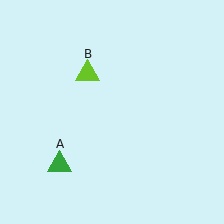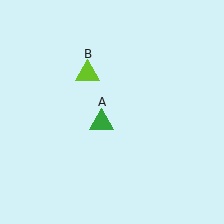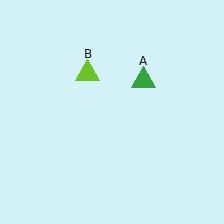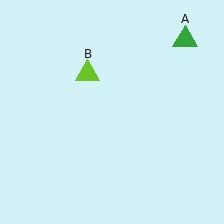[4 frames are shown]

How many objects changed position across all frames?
1 object changed position: green triangle (object A).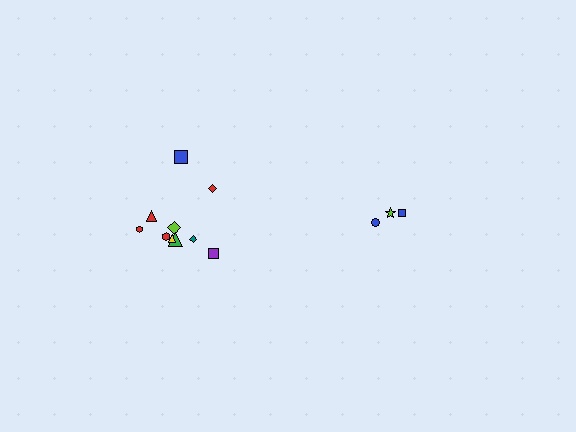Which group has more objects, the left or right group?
The left group.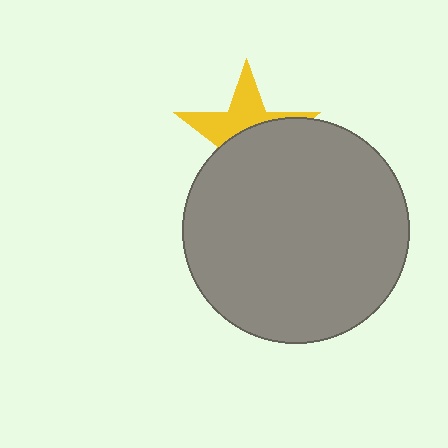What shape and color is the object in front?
The object in front is a gray circle.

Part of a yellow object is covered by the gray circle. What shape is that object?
It is a star.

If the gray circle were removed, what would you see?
You would see the complete yellow star.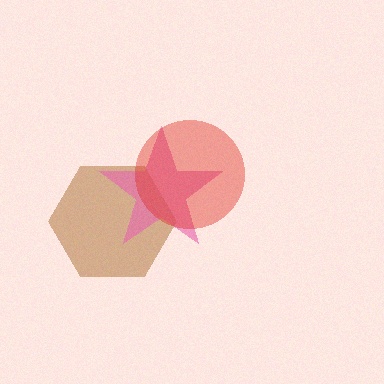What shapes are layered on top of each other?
The layered shapes are: a brown hexagon, a pink star, a red circle.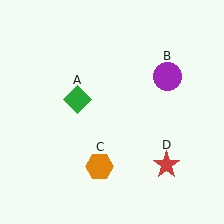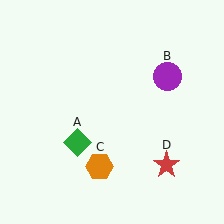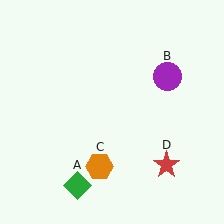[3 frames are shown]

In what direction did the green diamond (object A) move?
The green diamond (object A) moved down.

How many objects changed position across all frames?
1 object changed position: green diamond (object A).